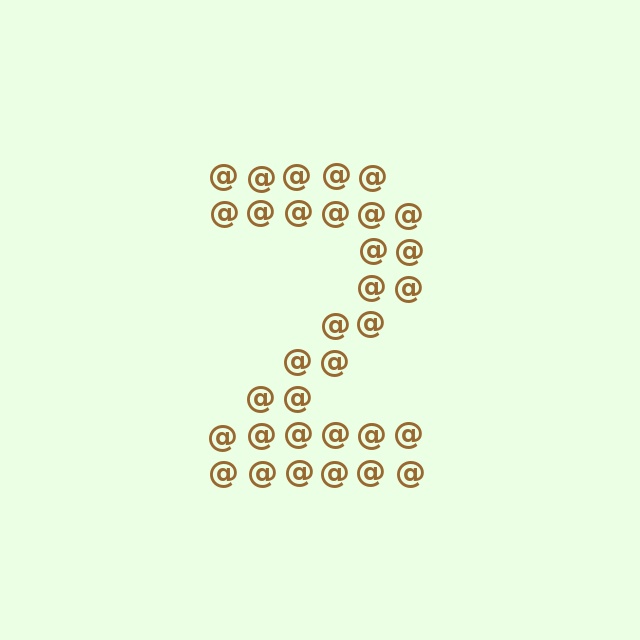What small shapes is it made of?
It is made of small at signs.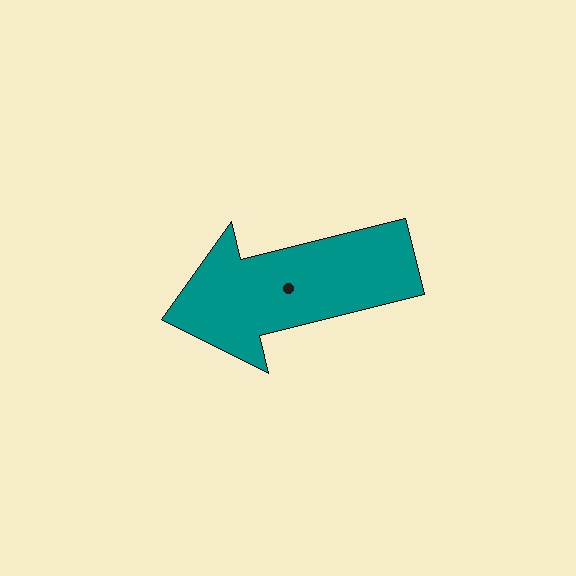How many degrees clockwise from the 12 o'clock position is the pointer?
Approximately 256 degrees.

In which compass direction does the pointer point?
West.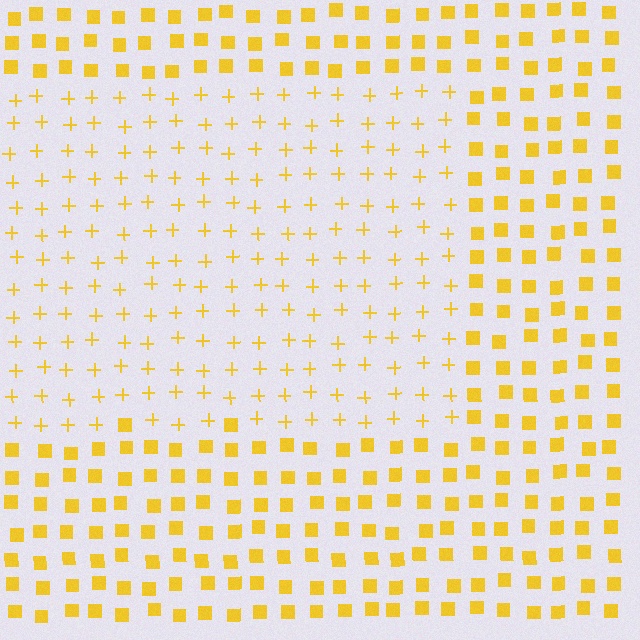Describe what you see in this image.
The image is filled with small yellow elements arranged in a uniform grid. A rectangle-shaped region contains plus signs, while the surrounding area contains squares. The boundary is defined purely by the change in element shape.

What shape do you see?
I see a rectangle.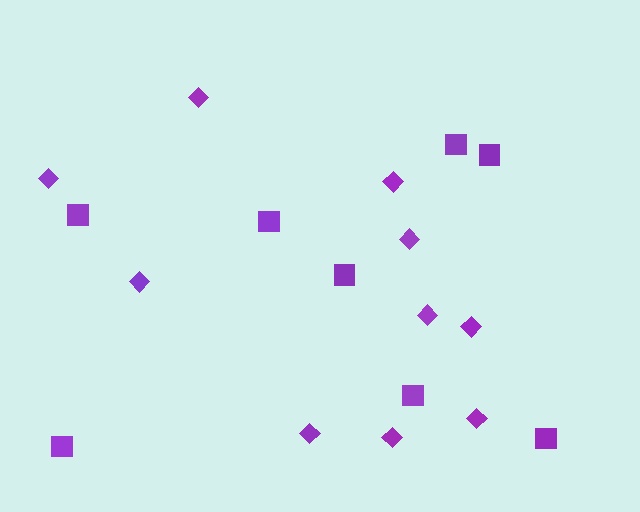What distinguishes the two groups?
There are 2 groups: one group of squares (8) and one group of diamonds (10).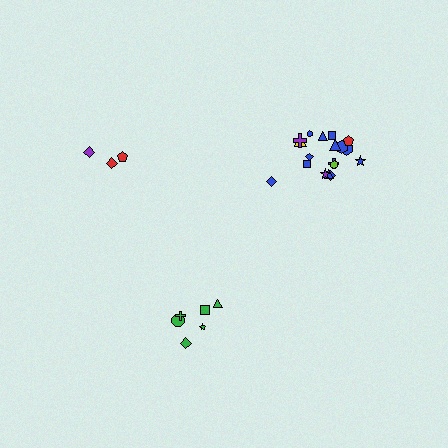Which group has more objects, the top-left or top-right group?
The top-right group.